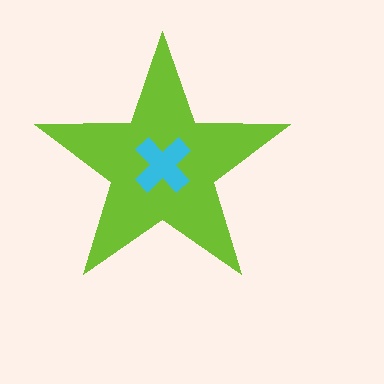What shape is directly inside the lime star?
The cyan cross.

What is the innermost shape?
The cyan cross.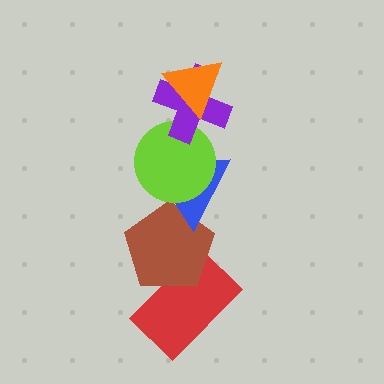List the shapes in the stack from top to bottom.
From top to bottom: the orange triangle, the purple cross, the lime circle, the blue triangle, the brown pentagon, the red rectangle.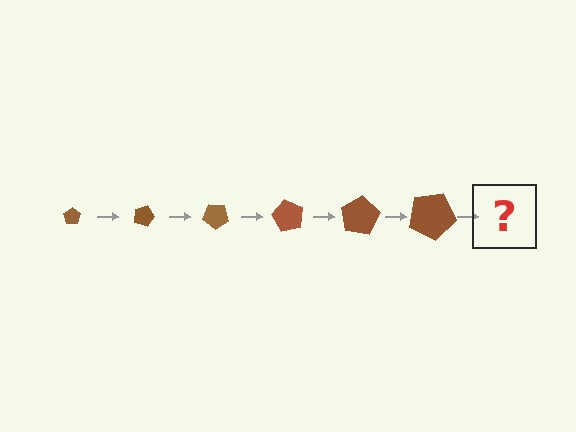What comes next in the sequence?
The next element should be a pentagon, larger than the previous one and rotated 120 degrees from the start.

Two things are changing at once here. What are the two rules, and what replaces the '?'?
The two rules are that the pentagon grows larger each step and it rotates 20 degrees each step. The '?' should be a pentagon, larger than the previous one and rotated 120 degrees from the start.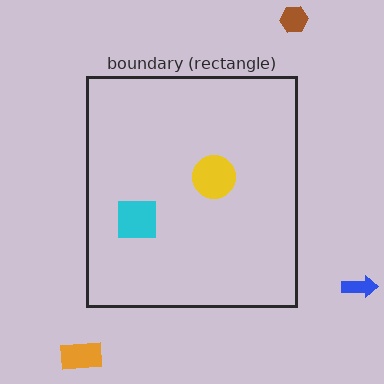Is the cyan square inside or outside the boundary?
Inside.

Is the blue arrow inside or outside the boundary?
Outside.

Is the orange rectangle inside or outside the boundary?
Outside.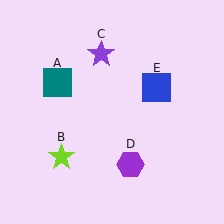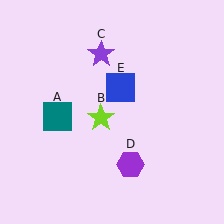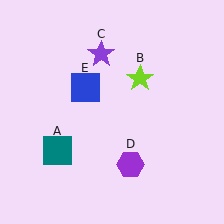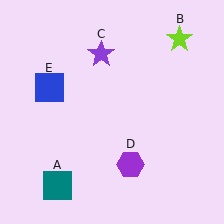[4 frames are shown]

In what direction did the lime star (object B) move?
The lime star (object B) moved up and to the right.